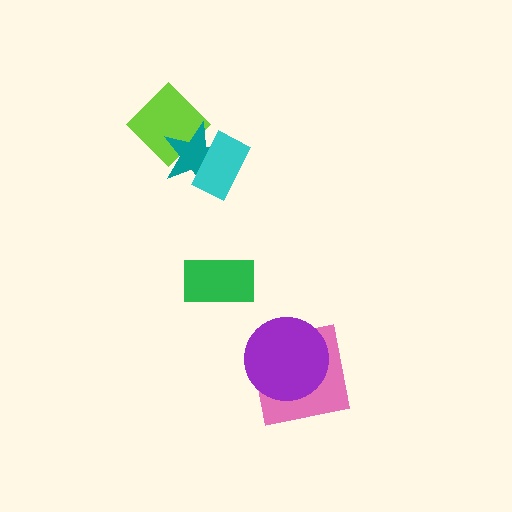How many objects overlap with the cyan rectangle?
1 object overlaps with the cyan rectangle.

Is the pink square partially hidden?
Yes, it is partially covered by another shape.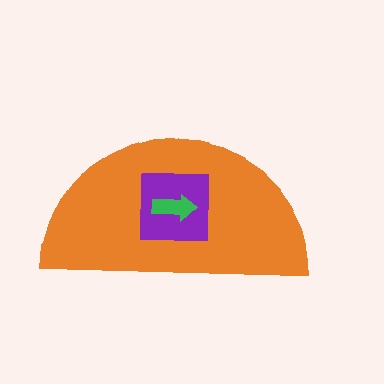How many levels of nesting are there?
3.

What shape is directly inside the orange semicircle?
The purple square.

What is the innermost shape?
The green arrow.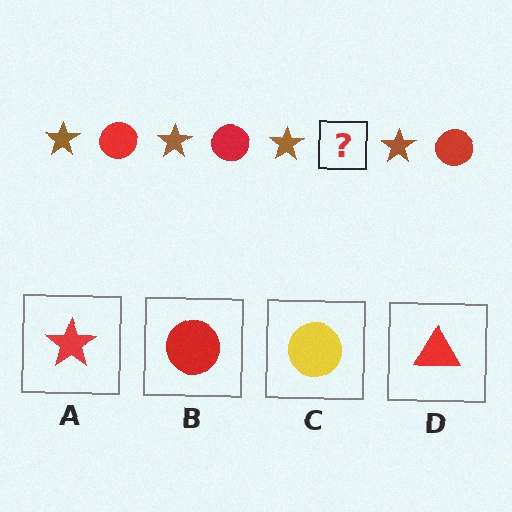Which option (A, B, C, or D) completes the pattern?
B.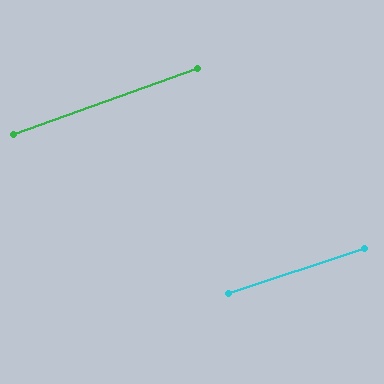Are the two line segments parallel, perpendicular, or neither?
Parallel — their directions differ by only 1.4°.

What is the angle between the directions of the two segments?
Approximately 1 degree.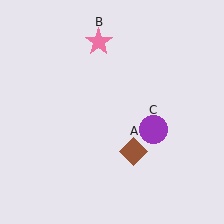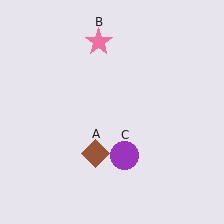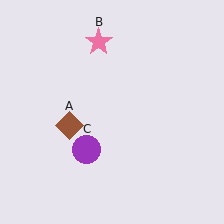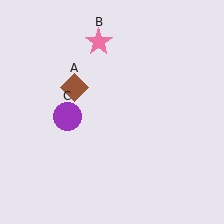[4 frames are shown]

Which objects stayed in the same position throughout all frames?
Pink star (object B) remained stationary.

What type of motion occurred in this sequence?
The brown diamond (object A), purple circle (object C) rotated clockwise around the center of the scene.